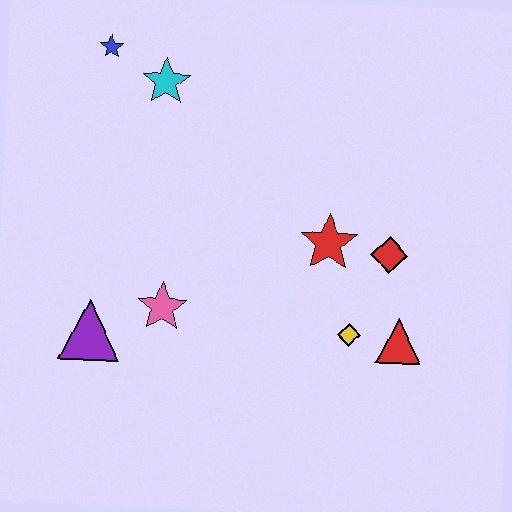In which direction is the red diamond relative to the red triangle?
The red diamond is above the red triangle.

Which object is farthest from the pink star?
The blue star is farthest from the pink star.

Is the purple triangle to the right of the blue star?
No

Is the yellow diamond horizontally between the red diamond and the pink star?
Yes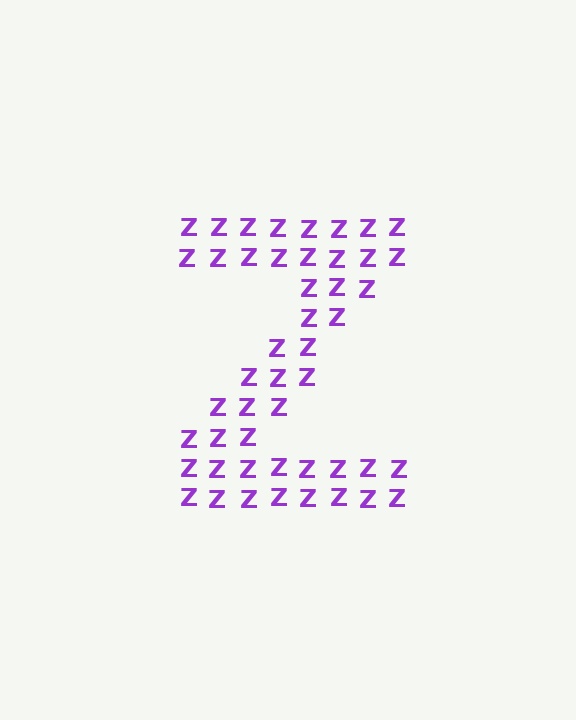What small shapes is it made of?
It is made of small letter Z's.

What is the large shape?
The large shape is the letter Z.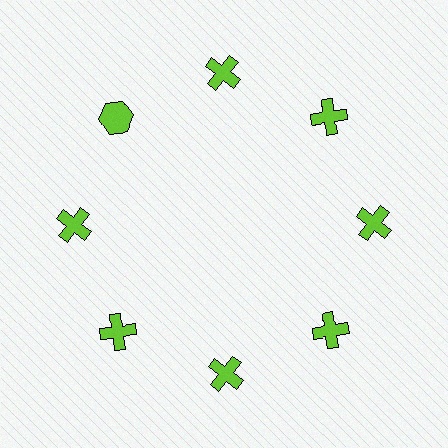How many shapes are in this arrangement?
There are 8 shapes arranged in a ring pattern.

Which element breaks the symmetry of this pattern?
The lime hexagon at roughly the 10 o'clock position breaks the symmetry. All other shapes are lime crosses.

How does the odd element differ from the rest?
It has a different shape: hexagon instead of cross.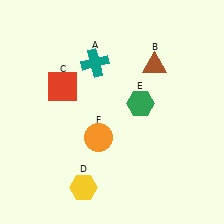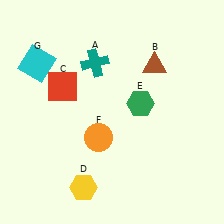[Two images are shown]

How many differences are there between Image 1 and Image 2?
There is 1 difference between the two images.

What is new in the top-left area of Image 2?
A cyan square (G) was added in the top-left area of Image 2.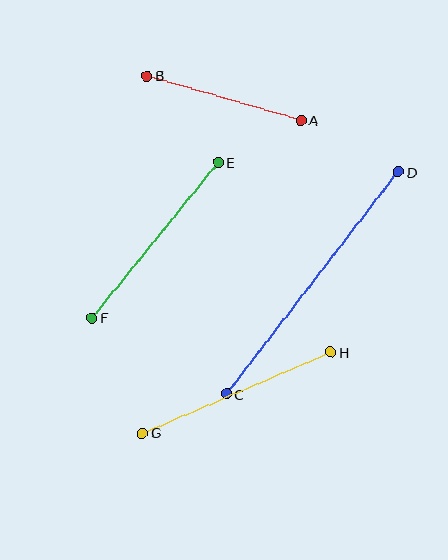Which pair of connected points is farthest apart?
Points C and D are farthest apart.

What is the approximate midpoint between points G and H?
The midpoint is at approximately (237, 393) pixels.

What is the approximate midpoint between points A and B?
The midpoint is at approximately (224, 98) pixels.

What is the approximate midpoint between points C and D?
The midpoint is at approximately (312, 283) pixels.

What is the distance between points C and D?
The distance is approximately 281 pixels.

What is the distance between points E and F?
The distance is approximately 200 pixels.